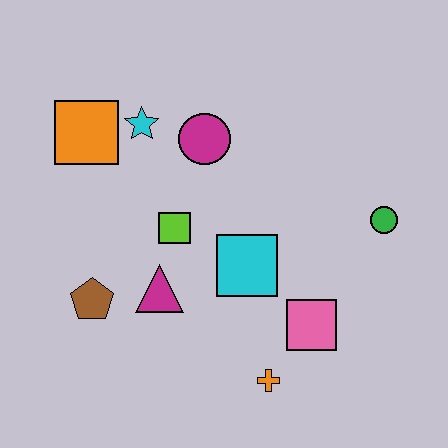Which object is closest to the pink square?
The orange cross is closest to the pink square.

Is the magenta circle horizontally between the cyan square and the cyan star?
Yes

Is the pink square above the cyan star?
No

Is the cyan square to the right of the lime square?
Yes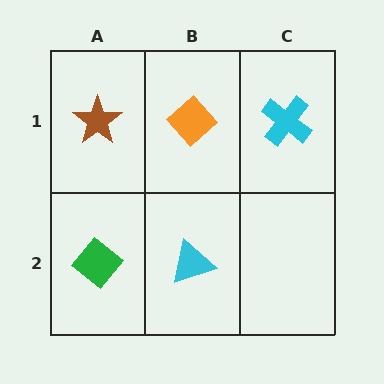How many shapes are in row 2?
2 shapes.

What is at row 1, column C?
A cyan cross.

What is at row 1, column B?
An orange diamond.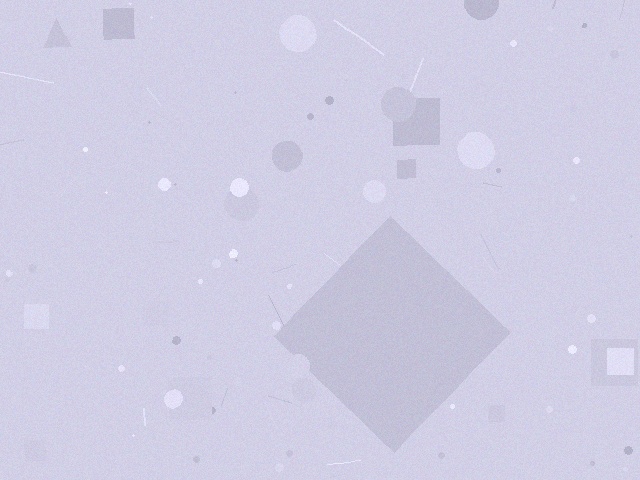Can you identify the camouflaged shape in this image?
The camouflaged shape is a diamond.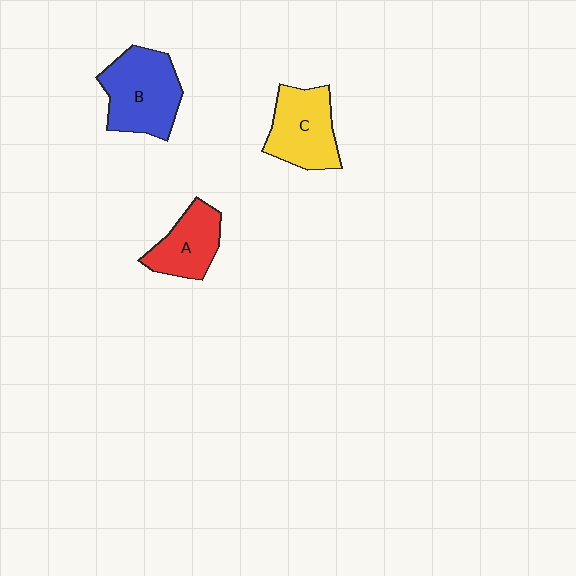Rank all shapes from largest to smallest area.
From largest to smallest: B (blue), C (yellow), A (red).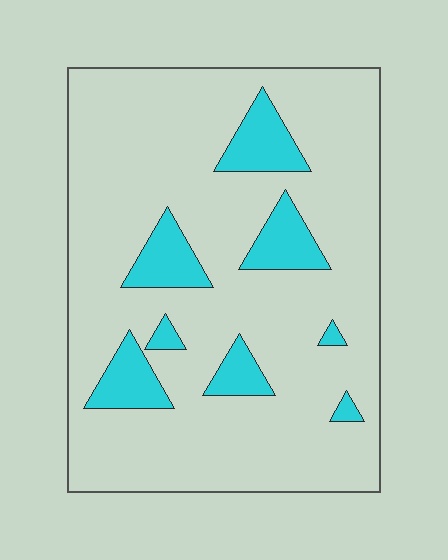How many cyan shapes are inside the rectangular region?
8.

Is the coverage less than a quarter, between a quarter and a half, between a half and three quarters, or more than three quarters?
Less than a quarter.